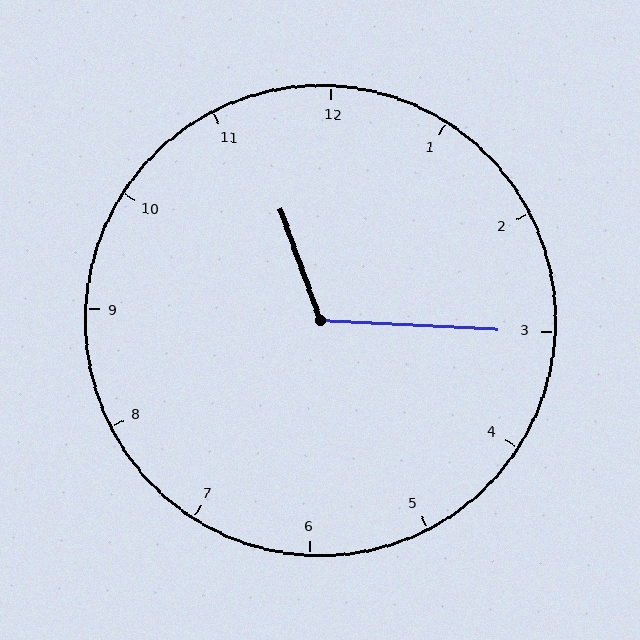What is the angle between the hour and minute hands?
Approximately 112 degrees.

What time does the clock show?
11:15.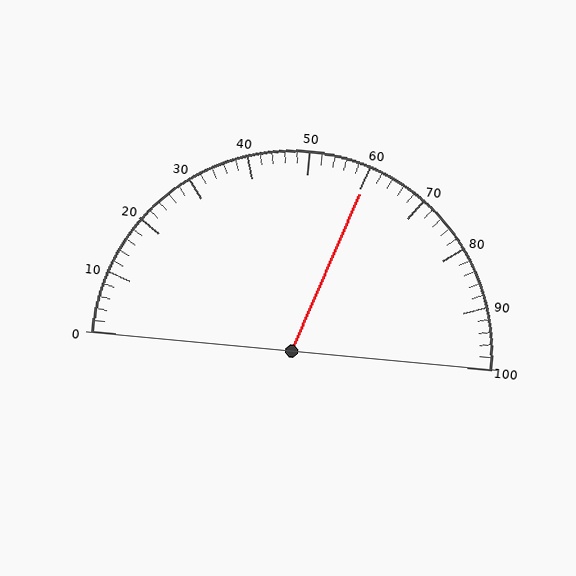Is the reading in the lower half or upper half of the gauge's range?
The reading is in the upper half of the range (0 to 100).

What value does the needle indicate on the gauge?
The needle indicates approximately 60.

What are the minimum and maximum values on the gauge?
The gauge ranges from 0 to 100.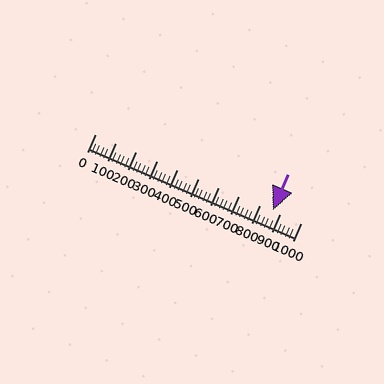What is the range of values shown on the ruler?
The ruler shows values from 0 to 1000.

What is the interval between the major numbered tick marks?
The major tick marks are spaced 100 units apart.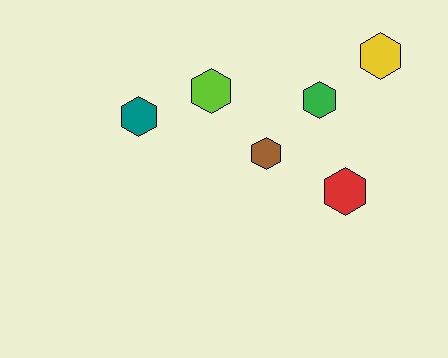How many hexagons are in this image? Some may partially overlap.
There are 6 hexagons.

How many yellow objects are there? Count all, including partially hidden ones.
There is 1 yellow object.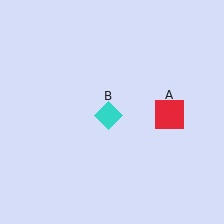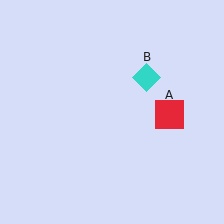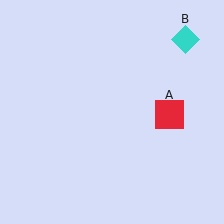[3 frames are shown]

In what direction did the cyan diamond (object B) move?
The cyan diamond (object B) moved up and to the right.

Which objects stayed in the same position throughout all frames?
Red square (object A) remained stationary.